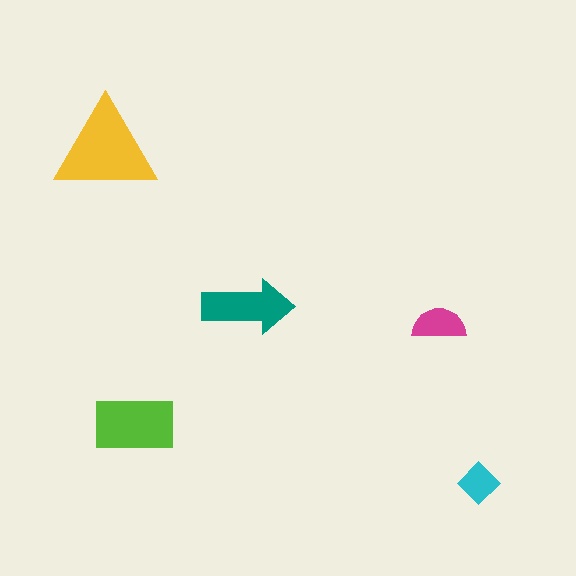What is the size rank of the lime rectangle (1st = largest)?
2nd.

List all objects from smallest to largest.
The cyan diamond, the magenta semicircle, the teal arrow, the lime rectangle, the yellow triangle.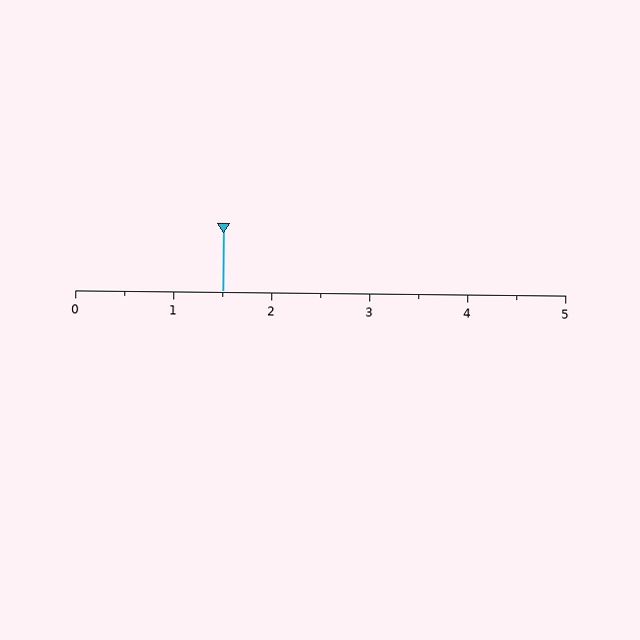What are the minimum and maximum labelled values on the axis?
The axis runs from 0 to 5.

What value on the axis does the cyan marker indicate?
The marker indicates approximately 1.5.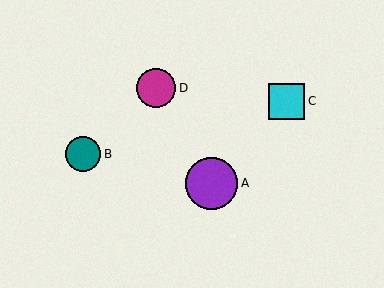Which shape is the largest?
The purple circle (labeled A) is the largest.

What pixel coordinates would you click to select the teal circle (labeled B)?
Click at (83, 154) to select the teal circle B.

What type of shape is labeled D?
Shape D is a magenta circle.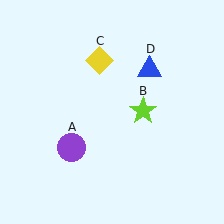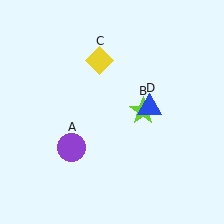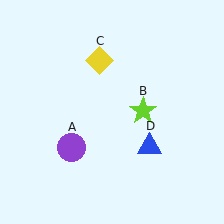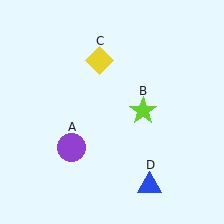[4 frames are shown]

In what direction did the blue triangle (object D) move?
The blue triangle (object D) moved down.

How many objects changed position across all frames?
1 object changed position: blue triangle (object D).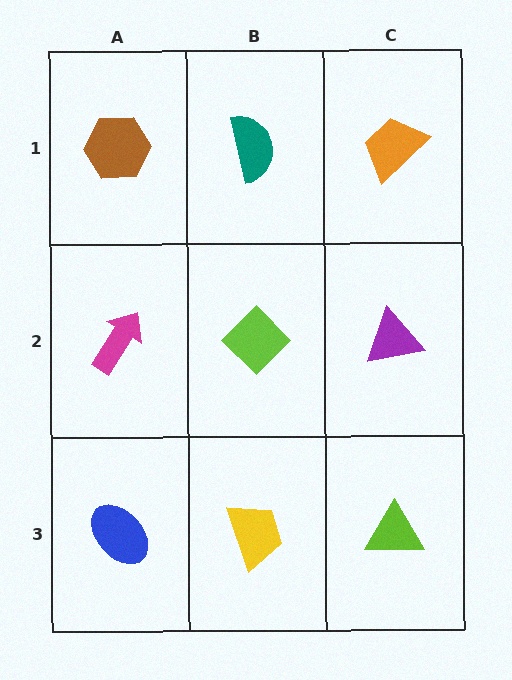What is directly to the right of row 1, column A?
A teal semicircle.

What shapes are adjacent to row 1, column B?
A lime diamond (row 2, column B), a brown hexagon (row 1, column A), an orange trapezoid (row 1, column C).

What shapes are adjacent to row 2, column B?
A teal semicircle (row 1, column B), a yellow trapezoid (row 3, column B), a magenta arrow (row 2, column A), a purple triangle (row 2, column C).